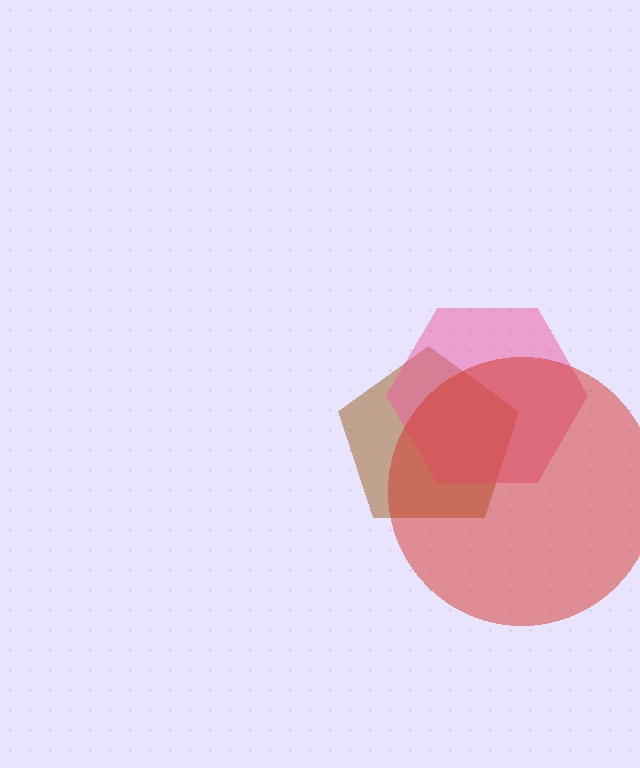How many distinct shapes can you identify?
There are 3 distinct shapes: a brown pentagon, a pink hexagon, a red circle.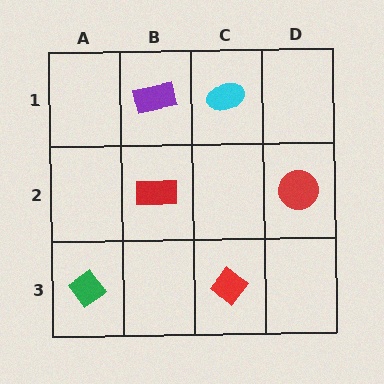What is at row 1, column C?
A cyan ellipse.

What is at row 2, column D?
A red circle.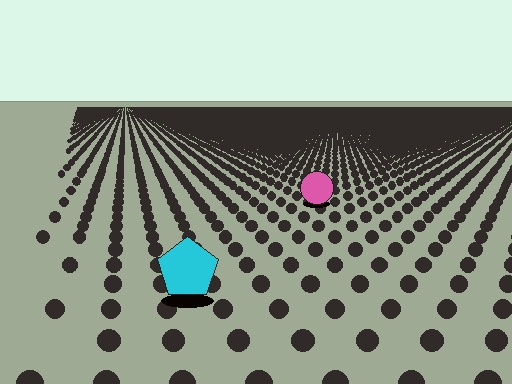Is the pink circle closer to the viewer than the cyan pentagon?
No. The cyan pentagon is closer — you can tell from the texture gradient: the ground texture is coarser near it.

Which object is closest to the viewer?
The cyan pentagon is closest. The texture marks near it are larger and more spread out.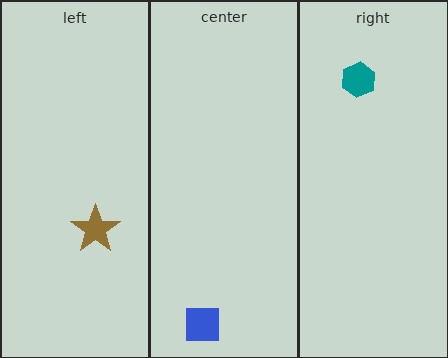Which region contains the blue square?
The center region.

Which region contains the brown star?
The left region.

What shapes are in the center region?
The blue square.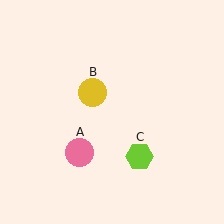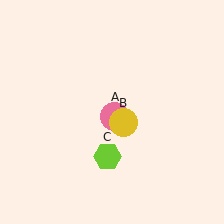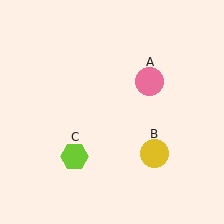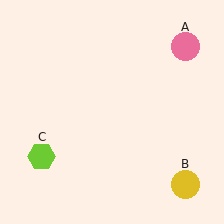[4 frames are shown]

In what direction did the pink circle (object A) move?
The pink circle (object A) moved up and to the right.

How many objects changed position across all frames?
3 objects changed position: pink circle (object A), yellow circle (object B), lime hexagon (object C).